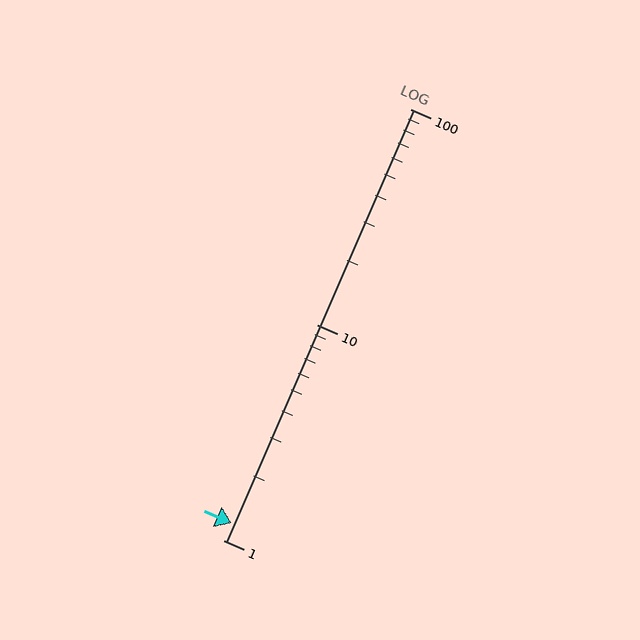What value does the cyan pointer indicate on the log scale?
The pointer indicates approximately 1.2.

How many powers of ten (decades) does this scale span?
The scale spans 2 decades, from 1 to 100.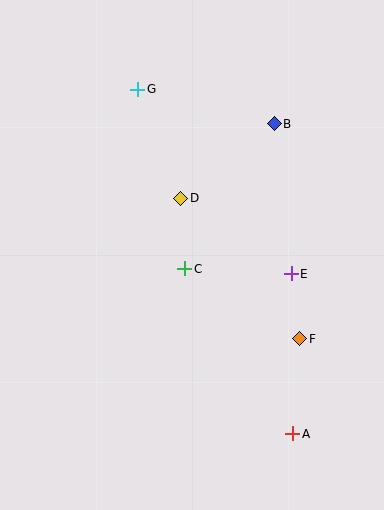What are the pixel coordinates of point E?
Point E is at (291, 274).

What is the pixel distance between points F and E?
The distance between F and E is 65 pixels.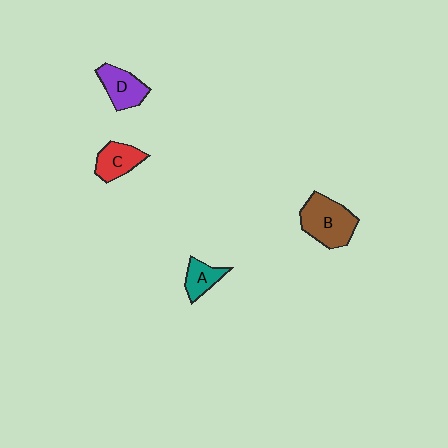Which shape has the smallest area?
Shape A (teal).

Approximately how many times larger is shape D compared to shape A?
Approximately 1.4 times.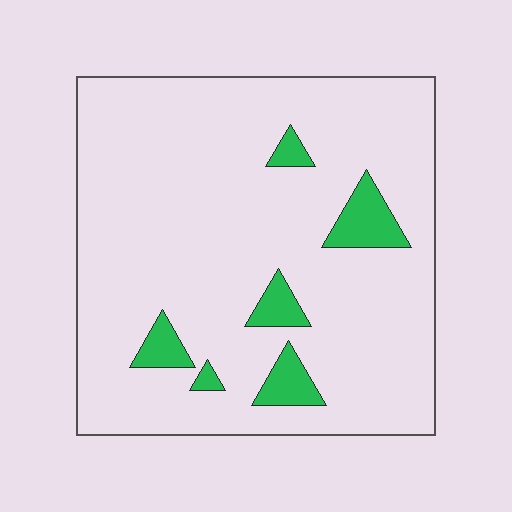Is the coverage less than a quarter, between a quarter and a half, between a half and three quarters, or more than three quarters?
Less than a quarter.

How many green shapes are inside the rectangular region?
6.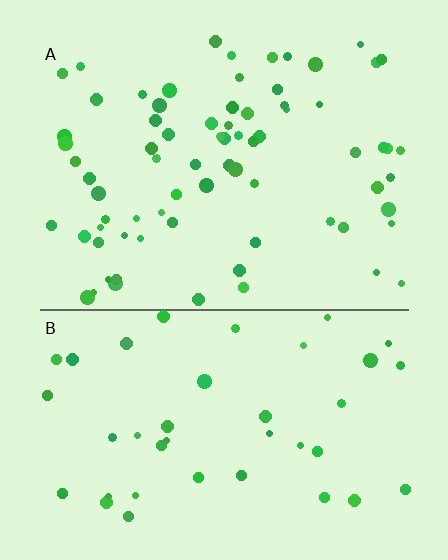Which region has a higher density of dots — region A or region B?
A (the top).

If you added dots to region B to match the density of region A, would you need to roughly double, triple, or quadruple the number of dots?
Approximately double.